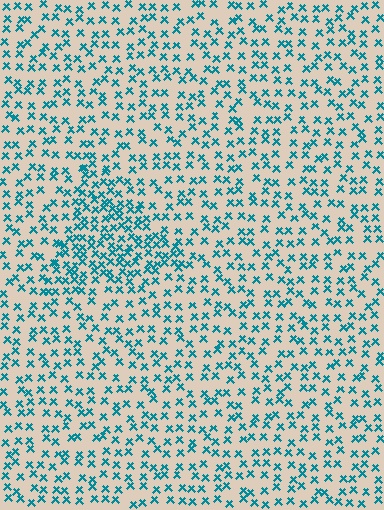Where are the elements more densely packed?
The elements are more densely packed inside the triangle boundary.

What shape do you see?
I see a triangle.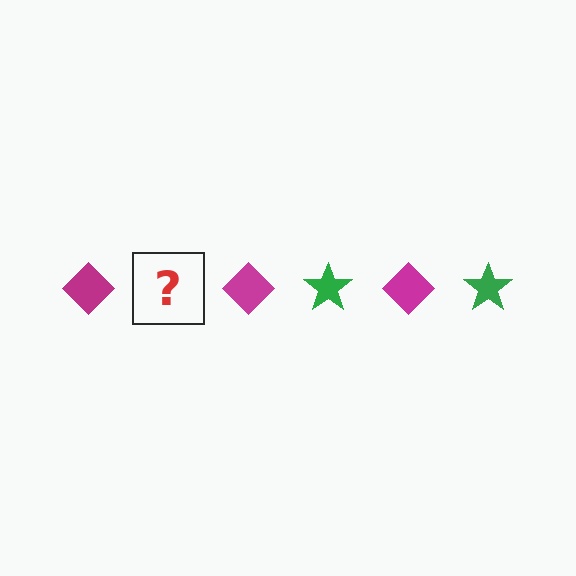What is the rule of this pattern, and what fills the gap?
The rule is that the pattern alternates between magenta diamond and green star. The gap should be filled with a green star.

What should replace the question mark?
The question mark should be replaced with a green star.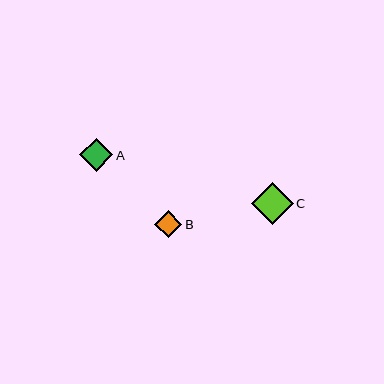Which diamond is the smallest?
Diamond B is the smallest with a size of approximately 27 pixels.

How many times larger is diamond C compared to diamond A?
Diamond C is approximately 1.3 times the size of diamond A.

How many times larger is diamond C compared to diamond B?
Diamond C is approximately 1.5 times the size of diamond B.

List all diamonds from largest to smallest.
From largest to smallest: C, A, B.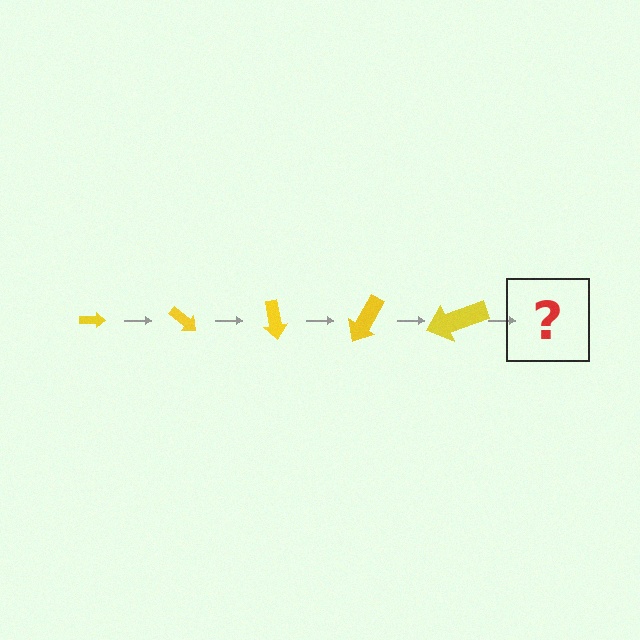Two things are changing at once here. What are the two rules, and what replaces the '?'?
The two rules are that the arrow grows larger each step and it rotates 40 degrees each step. The '?' should be an arrow, larger than the previous one and rotated 200 degrees from the start.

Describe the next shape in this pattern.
It should be an arrow, larger than the previous one and rotated 200 degrees from the start.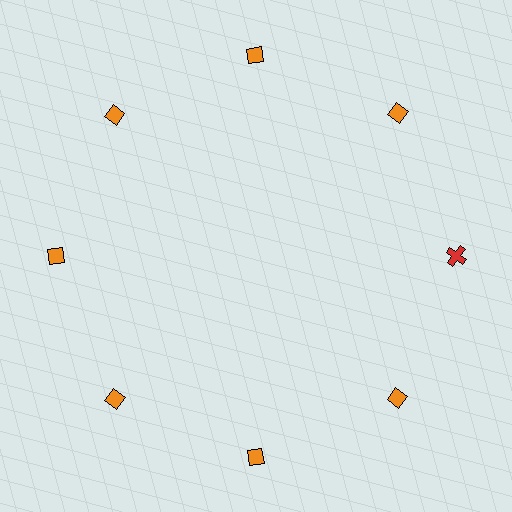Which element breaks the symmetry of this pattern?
The red cross at roughly the 3 o'clock position breaks the symmetry. All other shapes are orange diamonds.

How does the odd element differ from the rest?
It differs in both color (red instead of orange) and shape (cross instead of diamond).